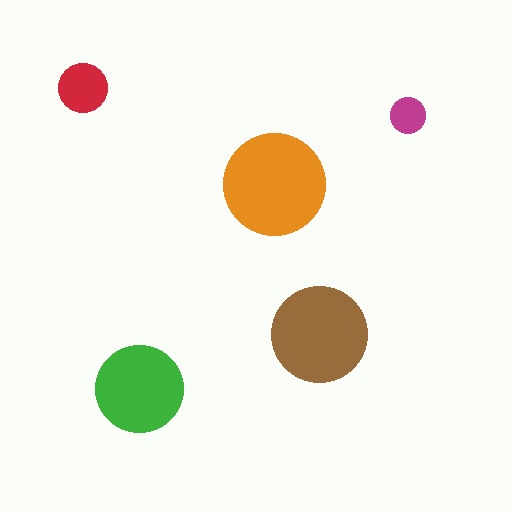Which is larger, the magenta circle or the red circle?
The red one.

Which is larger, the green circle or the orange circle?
The orange one.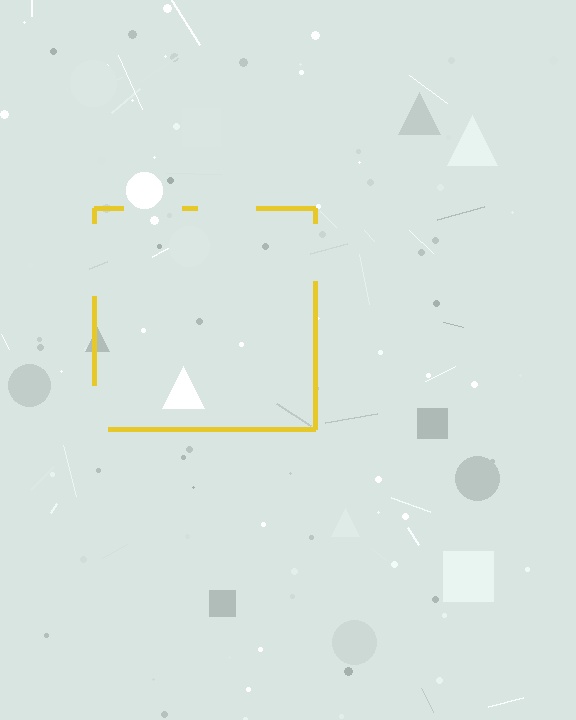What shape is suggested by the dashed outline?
The dashed outline suggests a square.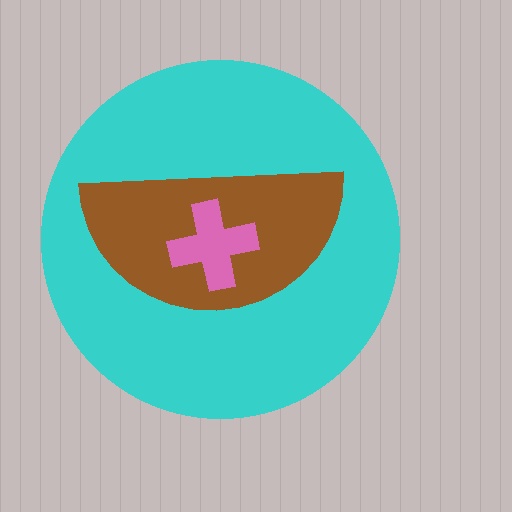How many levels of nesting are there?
3.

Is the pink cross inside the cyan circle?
Yes.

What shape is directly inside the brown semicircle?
The pink cross.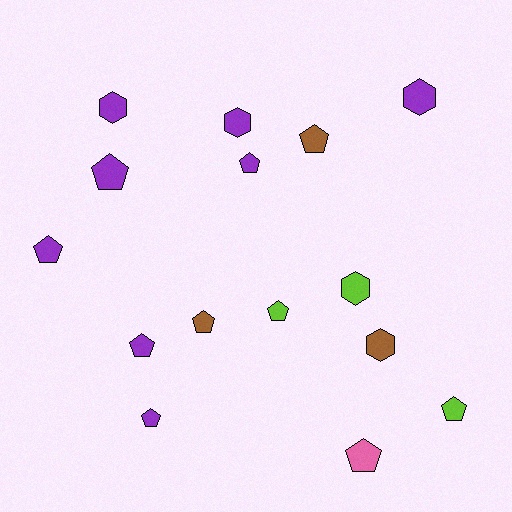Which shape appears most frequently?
Pentagon, with 10 objects.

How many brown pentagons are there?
There are 2 brown pentagons.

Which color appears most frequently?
Purple, with 8 objects.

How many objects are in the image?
There are 15 objects.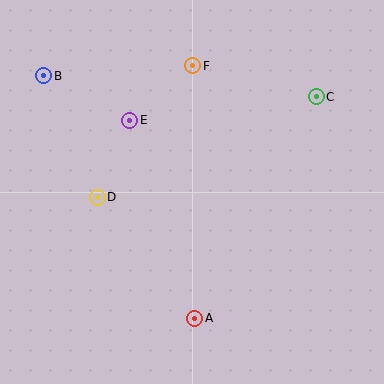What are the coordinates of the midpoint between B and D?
The midpoint between B and D is at (70, 137).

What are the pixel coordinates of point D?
Point D is at (97, 197).